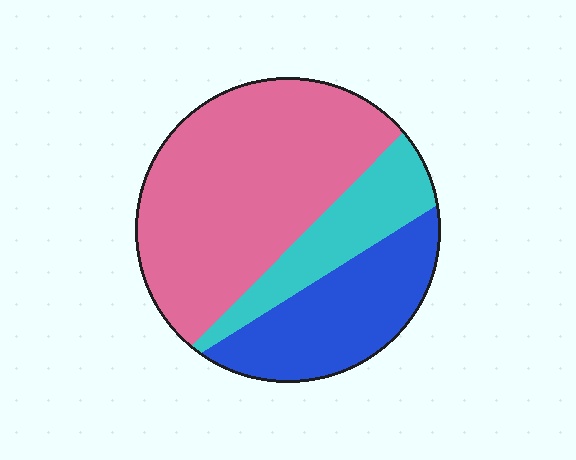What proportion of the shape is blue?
Blue covers roughly 25% of the shape.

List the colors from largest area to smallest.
From largest to smallest: pink, blue, cyan.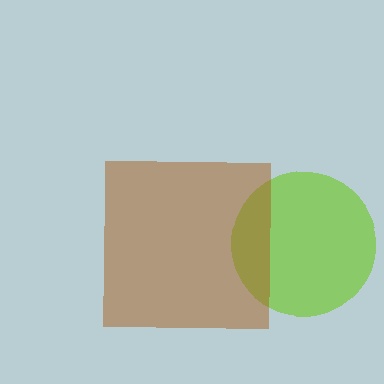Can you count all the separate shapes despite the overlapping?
Yes, there are 2 separate shapes.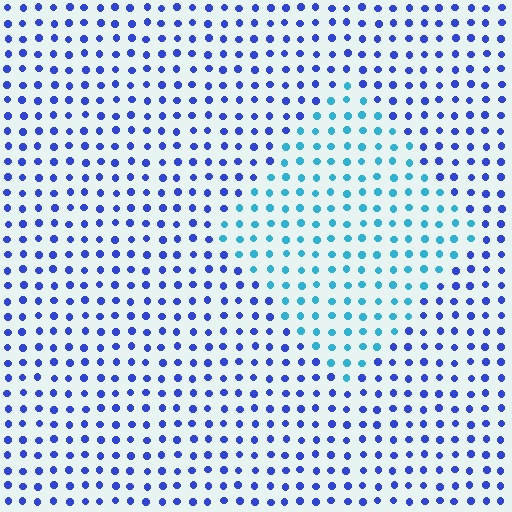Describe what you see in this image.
The image is filled with small blue elements in a uniform arrangement. A diamond-shaped region is visible where the elements are tinted to a slightly different hue, forming a subtle color boundary.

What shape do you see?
I see a diamond.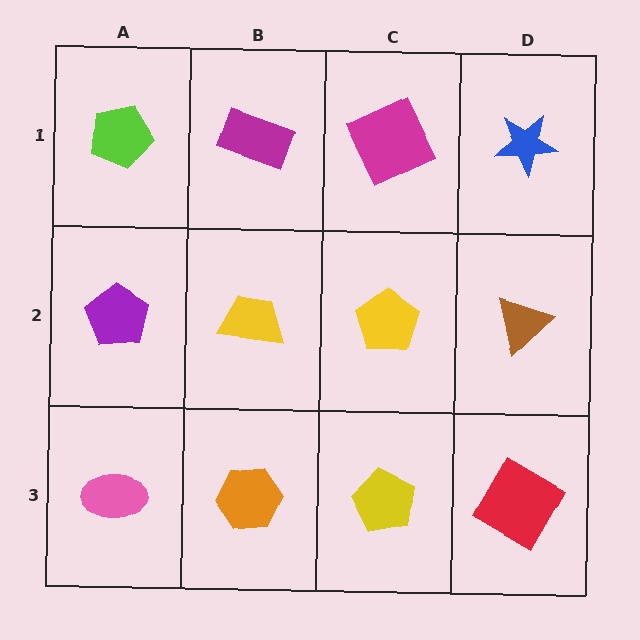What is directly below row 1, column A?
A purple pentagon.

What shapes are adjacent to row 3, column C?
A yellow pentagon (row 2, column C), an orange hexagon (row 3, column B), a red diamond (row 3, column D).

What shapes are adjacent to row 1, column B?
A yellow trapezoid (row 2, column B), a lime pentagon (row 1, column A), a magenta square (row 1, column C).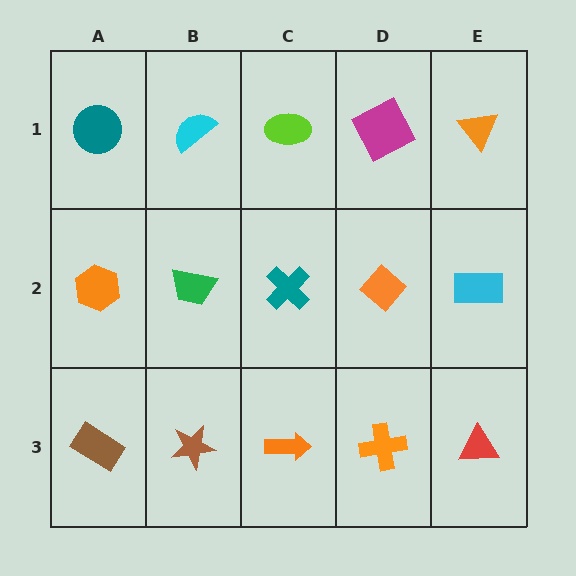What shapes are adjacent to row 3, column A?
An orange hexagon (row 2, column A), a brown star (row 3, column B).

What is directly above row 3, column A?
An orange hexagon.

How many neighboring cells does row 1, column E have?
2.